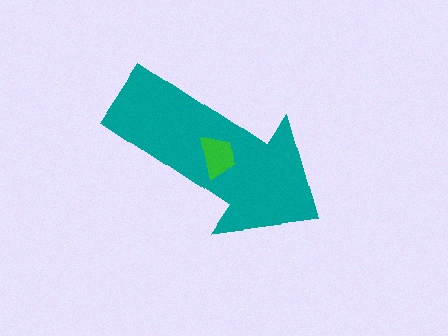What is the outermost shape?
The teal arrow.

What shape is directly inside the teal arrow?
The green trapezoid.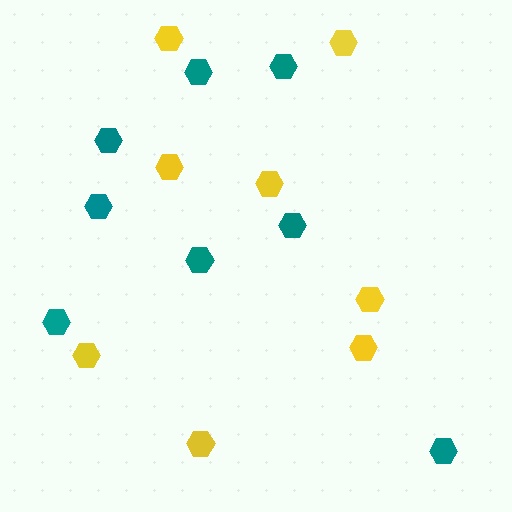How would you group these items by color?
There are 2 groups: one group of yellow hexagons (8) and one group of teal hexagons (8).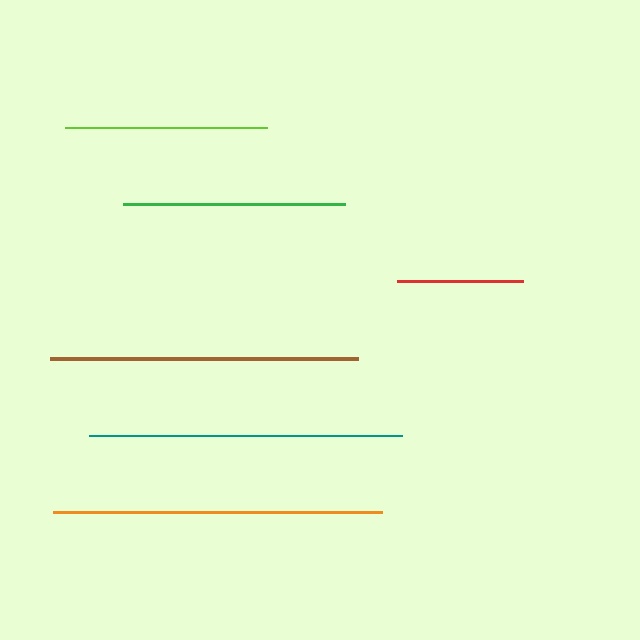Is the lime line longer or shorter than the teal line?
The teal line is longer than the lime line.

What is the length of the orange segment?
The orange segment is approximately 329 pixels long.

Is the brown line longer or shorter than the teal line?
The teal line is longer than the brown line.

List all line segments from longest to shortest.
From longest to shortest: orange, teal, brown, green, lime, red.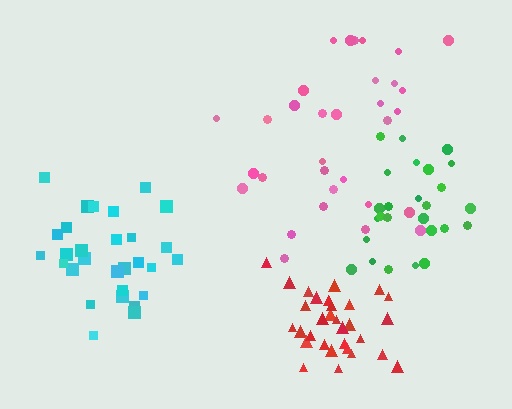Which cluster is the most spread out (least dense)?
Pink.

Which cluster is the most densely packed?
Red.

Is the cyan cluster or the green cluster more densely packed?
Cyan.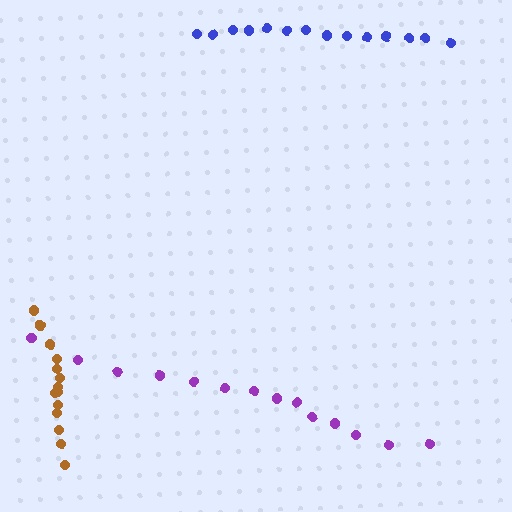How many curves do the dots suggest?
There are 3 distinct paths.